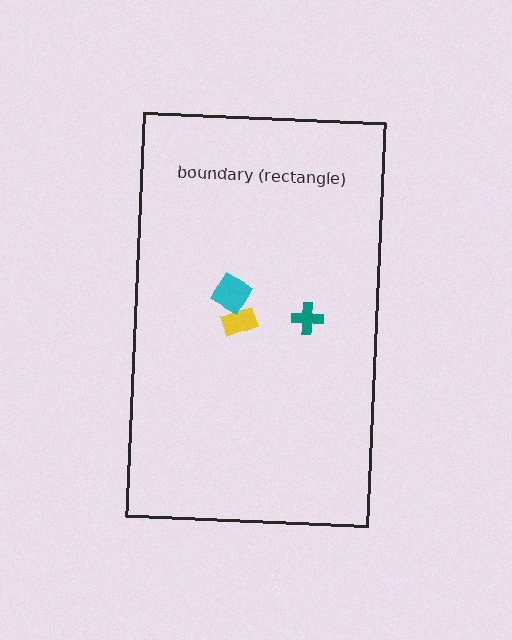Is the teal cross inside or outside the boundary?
Inside.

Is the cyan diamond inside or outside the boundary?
Inside.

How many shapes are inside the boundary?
3 inside, 0 outside.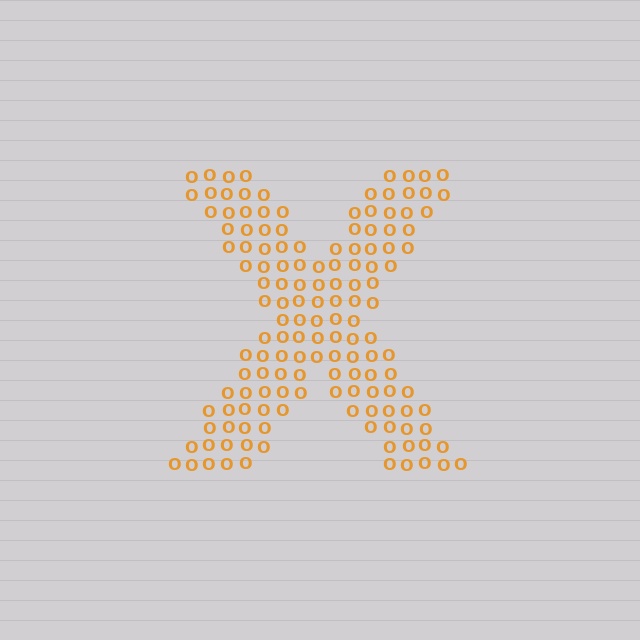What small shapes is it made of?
It is made of small letter O's.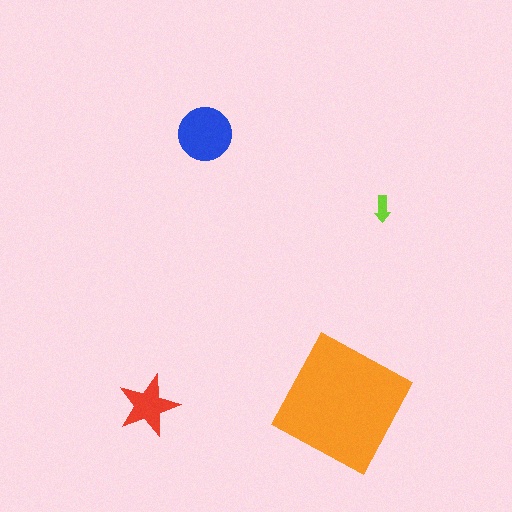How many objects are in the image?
There are 4 objects in the image.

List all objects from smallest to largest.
The lime arrow, the red star, the blue circle, the orange square.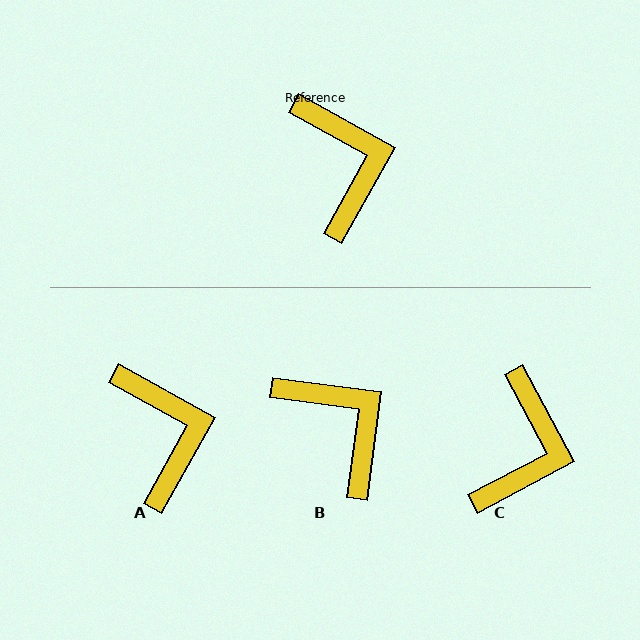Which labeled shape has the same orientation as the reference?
A.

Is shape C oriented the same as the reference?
No, it is off by about 33 degrees.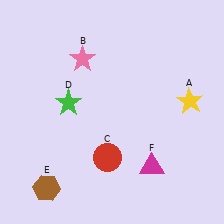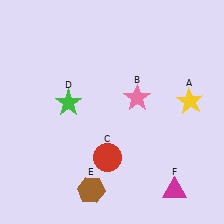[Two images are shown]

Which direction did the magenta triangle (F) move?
The magenta triangle (F) moved down.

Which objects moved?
The objects that moved are: the pink star (B), the brown hexagon (E), the magenta triangle (F).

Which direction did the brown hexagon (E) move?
The brown hexagon (E) moved right.